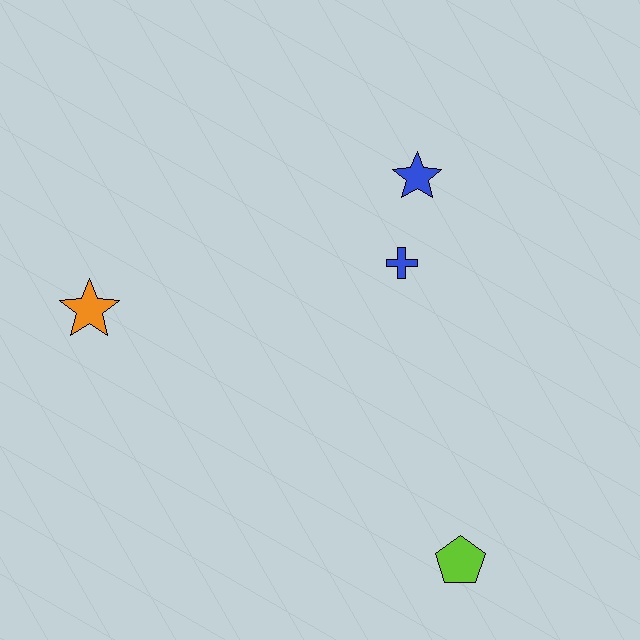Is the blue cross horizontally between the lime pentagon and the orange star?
Yes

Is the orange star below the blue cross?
Yes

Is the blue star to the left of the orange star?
No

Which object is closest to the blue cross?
The blue star is closest to the blue cross.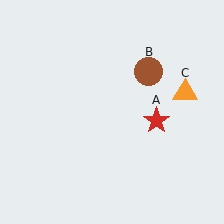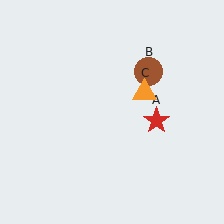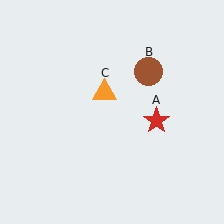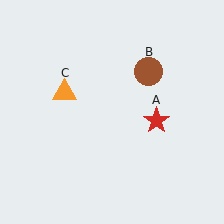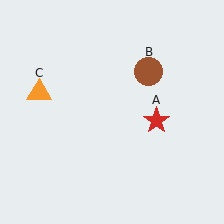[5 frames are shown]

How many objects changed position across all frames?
1 object changed position: orange triangle (object C).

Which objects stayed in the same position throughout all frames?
Red star (object A) and brown circle (object B) remained stationary.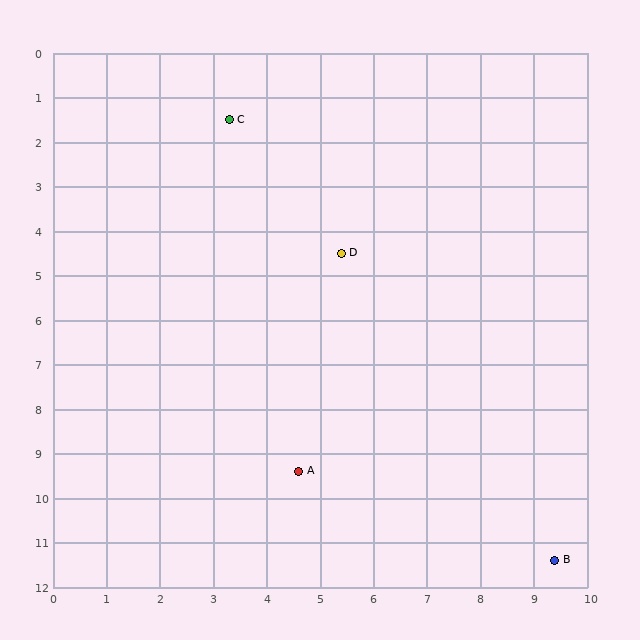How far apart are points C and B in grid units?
Points C and B are about 11.6 grid units apart.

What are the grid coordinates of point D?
Point D is at approximately (5.4, 4.5).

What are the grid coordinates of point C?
Point C is at approximately (3.3, 1.5).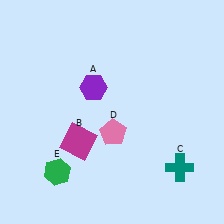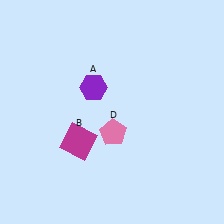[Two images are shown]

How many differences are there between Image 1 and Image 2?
There are 2 differences between the two images.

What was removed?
The green hexagon (E), the teal cross (C) were removed in Image 2.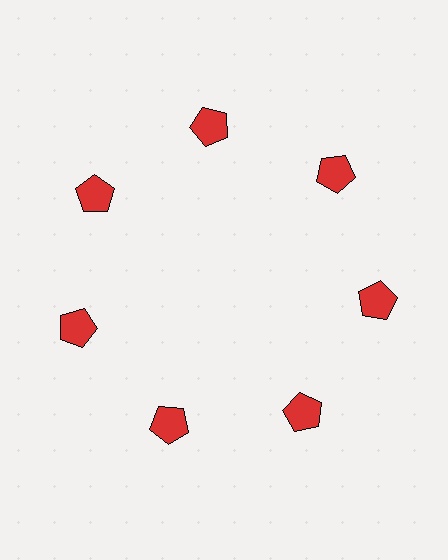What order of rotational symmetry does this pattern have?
This pattern has 7-fold rotational symmetry.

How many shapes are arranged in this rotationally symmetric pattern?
There are 7 shapes, arranged in 7 groups of 1.